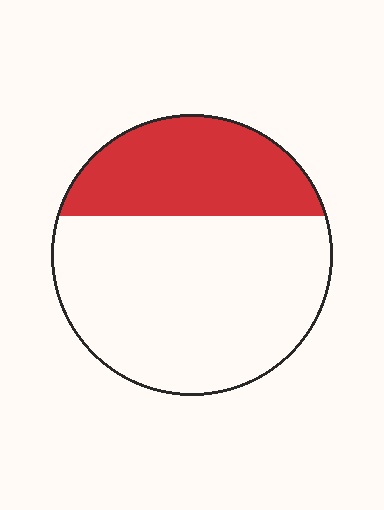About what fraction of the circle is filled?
About one third (1/3).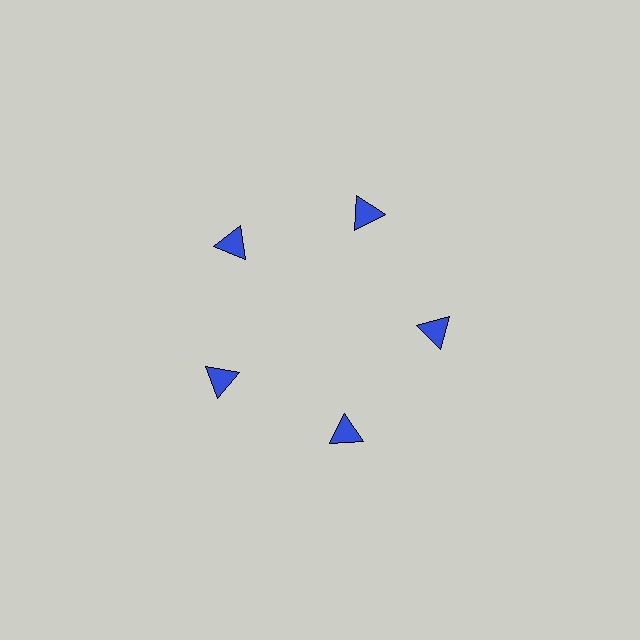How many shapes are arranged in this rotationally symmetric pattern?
There are 5 shapes, arranged in 5 groups of 1.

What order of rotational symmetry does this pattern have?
This pattern has 5-fold rotational symmetry.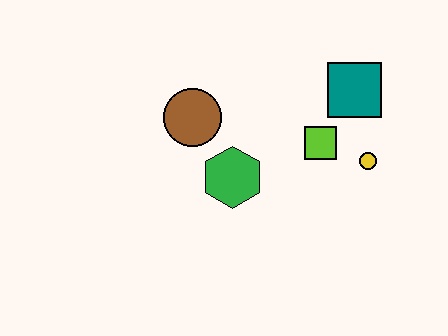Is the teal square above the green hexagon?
Yes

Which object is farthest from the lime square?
The brown circle is farthest from the lime square.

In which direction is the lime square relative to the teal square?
The lime square is below the teal square.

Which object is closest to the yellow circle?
The lime square is closest to the yellow circle.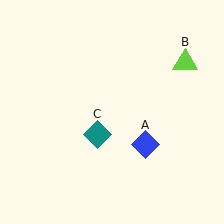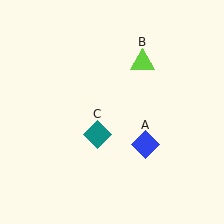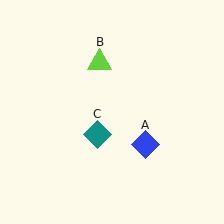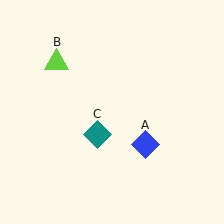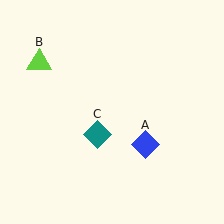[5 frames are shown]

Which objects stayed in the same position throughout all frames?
Blue diamond (object A) and teal diamond (object C) remained stationary.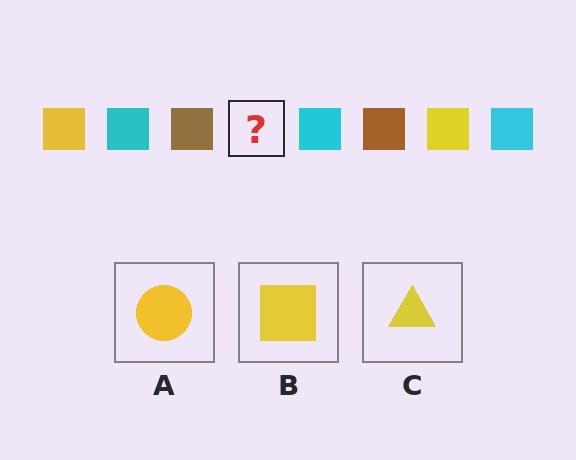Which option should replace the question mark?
Option B.